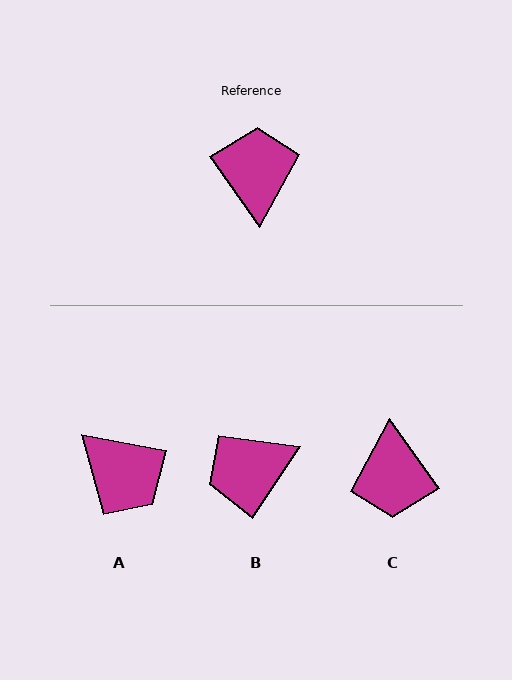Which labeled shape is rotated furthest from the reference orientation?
C, about 179 degrees away.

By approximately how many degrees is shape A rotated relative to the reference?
Approximately 136 degrees clockwise.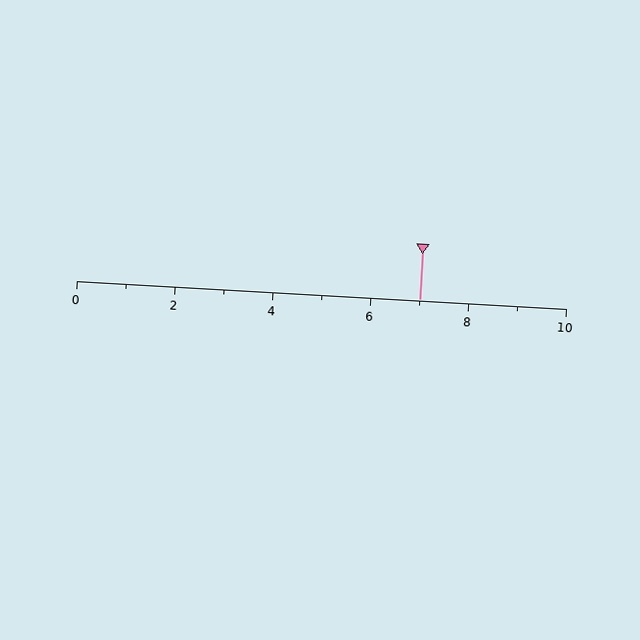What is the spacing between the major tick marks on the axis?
The major ticks are spaced 2 apart.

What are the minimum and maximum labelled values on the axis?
The axis runs from 0 to 10.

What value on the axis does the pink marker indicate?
The marker indicates approximately 7.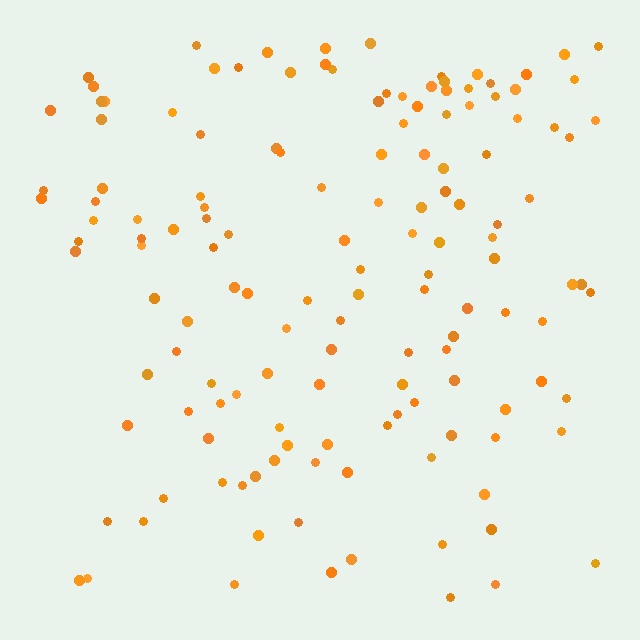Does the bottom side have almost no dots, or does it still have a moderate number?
Still a moderate number, just noticeably fewer than the top.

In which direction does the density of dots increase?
From bottom to top, with the top side densest.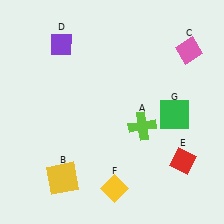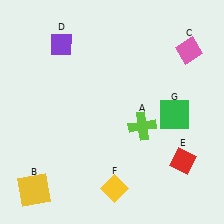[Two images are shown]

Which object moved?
The yellow square (B) moved left.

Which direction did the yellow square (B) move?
The yellow square (B) moved left.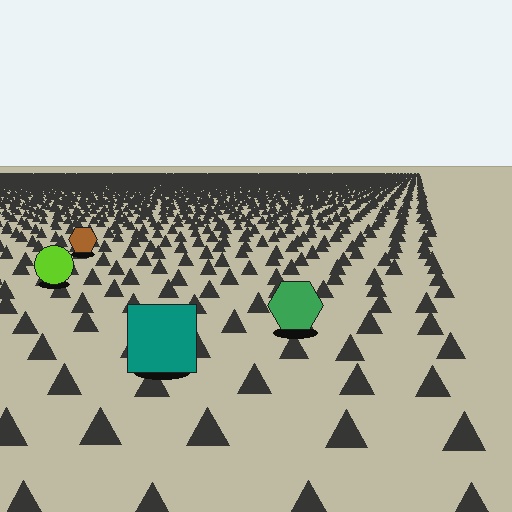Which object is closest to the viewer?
The teal square is closest. The texture marks near it are larger and more spread out.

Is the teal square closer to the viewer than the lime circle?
Yes. The teal square is closer — you can tell from the texture gradient: the ground texture is coarser near it.